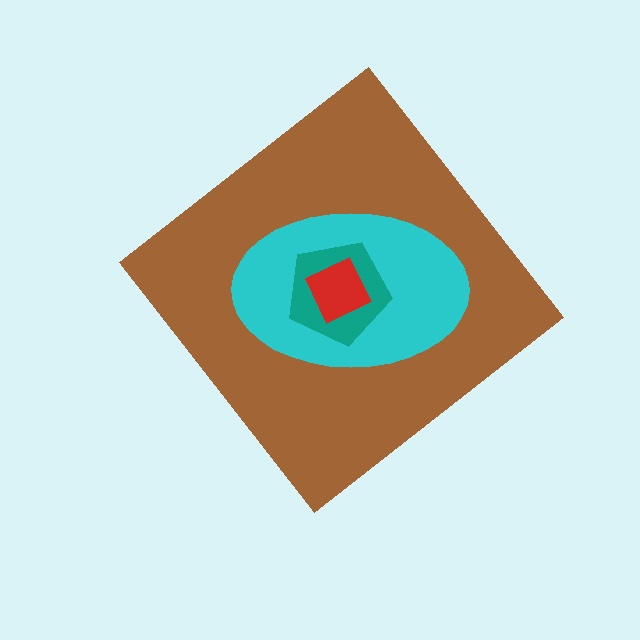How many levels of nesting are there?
4.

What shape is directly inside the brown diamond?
The cyan ellipse.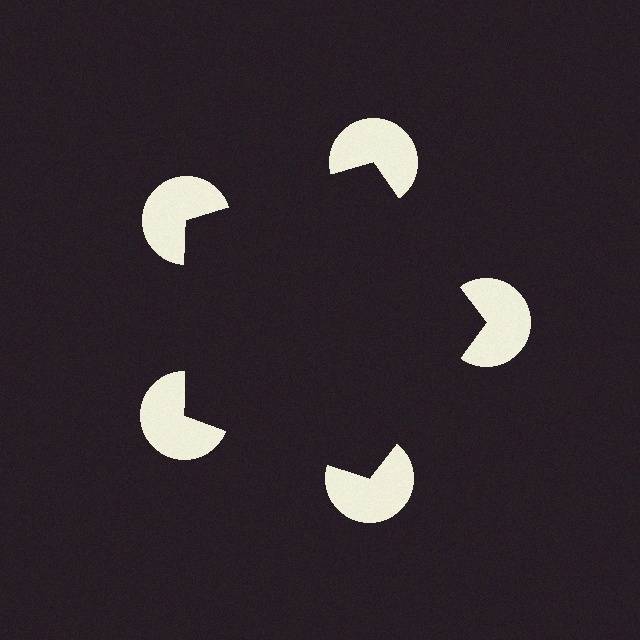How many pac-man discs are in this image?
There are 5 — one at each vertex of the illusory pentagon.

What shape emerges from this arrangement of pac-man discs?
An illusory pentagon — its edges are inferred from the aligned wedge cuts in the pac-man discs, not physically drawn.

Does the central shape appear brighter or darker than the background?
It typically appears slightly darker than the background, even though no actual brightness change is drawn.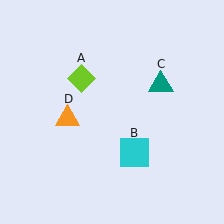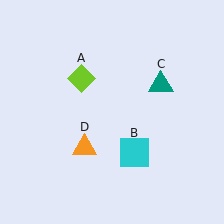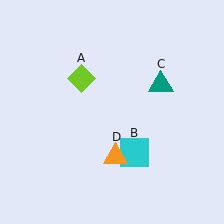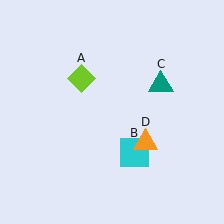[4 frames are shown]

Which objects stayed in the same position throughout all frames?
Lime diamond (object A) and cyan square (object B) and teal triangle (object C) remained stationary.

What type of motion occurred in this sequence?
The orange triangle (object D) rotated counterclockwise around the center of the scene.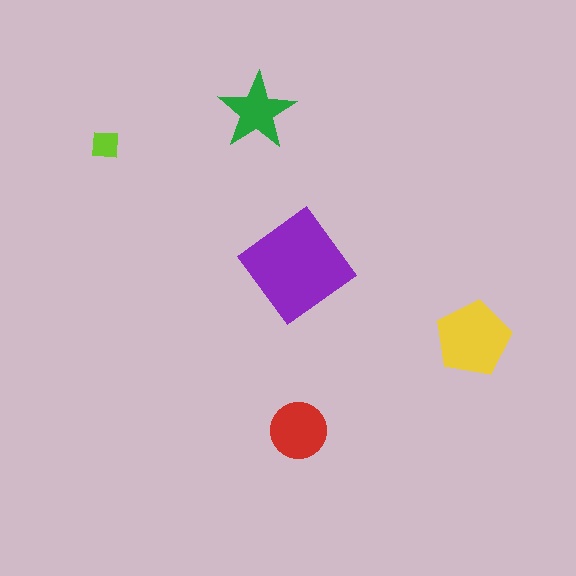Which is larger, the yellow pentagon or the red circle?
The yellow pentagon.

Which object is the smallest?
The lime square.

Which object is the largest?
The purple diamond.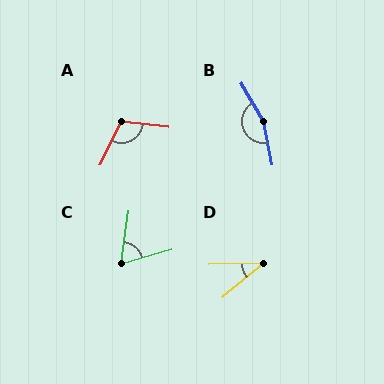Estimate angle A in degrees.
Approximately 110 degrees.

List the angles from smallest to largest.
D (39°), C (65°), A (110°), B (162°).